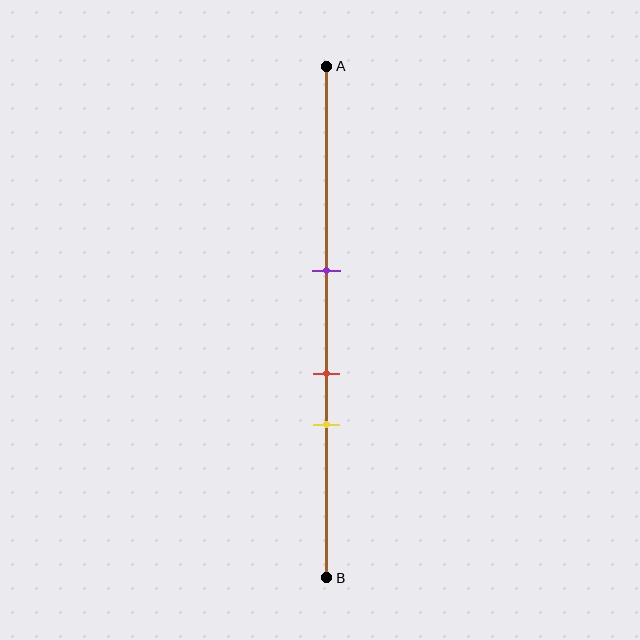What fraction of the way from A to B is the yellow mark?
The yellow mark is approximately 70% (0.7) of the way from A to B.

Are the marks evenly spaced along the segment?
Yes, the marks are approximately evenly spaced.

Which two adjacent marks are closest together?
The red and yellow marks are the closest adjacent pair.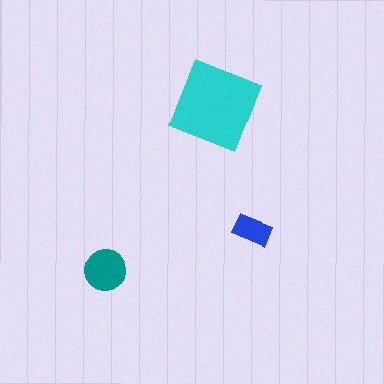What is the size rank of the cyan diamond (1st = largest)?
1st.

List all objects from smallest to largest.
The blue rectangle, the teal circle, the cyan diamond.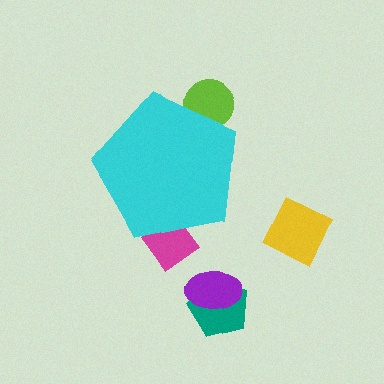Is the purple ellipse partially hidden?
No, the purple ellipse is fully visible.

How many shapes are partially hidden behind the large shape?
2 shapes are partially hidden.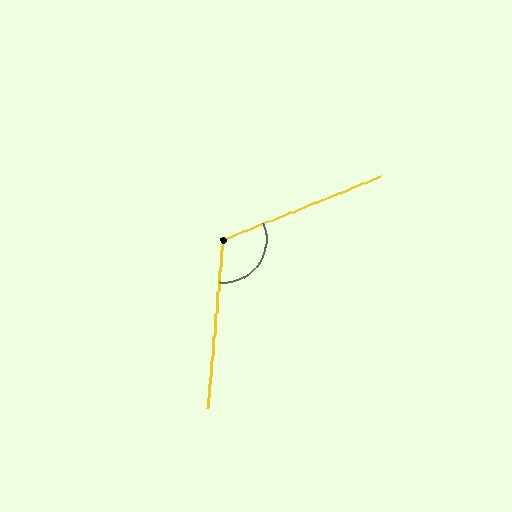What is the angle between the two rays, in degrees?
Approximately 117 degrees.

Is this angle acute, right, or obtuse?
It is obtuse.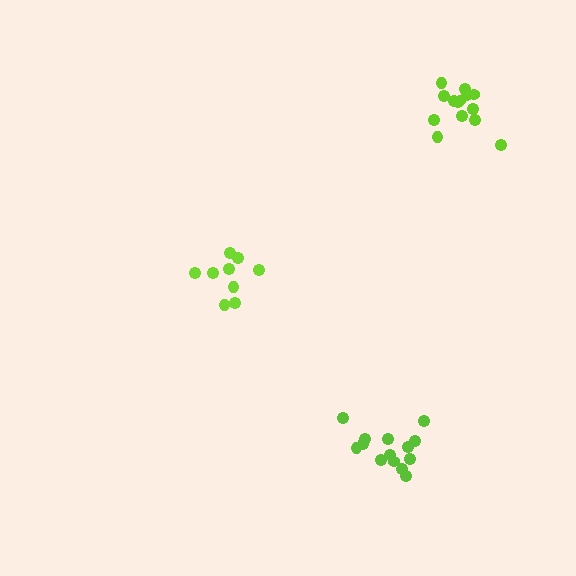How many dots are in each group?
Group 1: 14 dots, Group 2: 9 dots, Group 3: 14 dots (37 total).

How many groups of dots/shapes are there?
There are 3 groups.